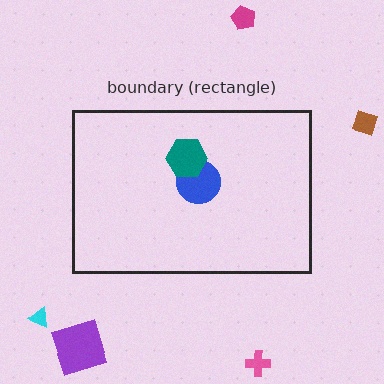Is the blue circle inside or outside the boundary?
Inside.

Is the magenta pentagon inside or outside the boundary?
Outside.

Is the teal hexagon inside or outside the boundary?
Inside.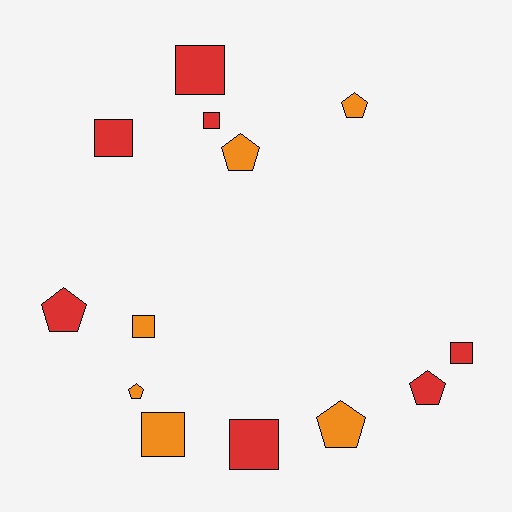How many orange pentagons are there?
There are 4 orange pentagons.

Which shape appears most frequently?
Square, with 7 objects.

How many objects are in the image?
There are 13 objects.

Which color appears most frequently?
Red, with 7 objects.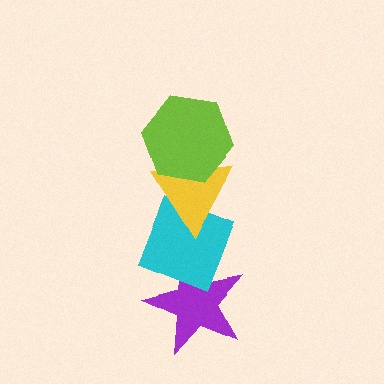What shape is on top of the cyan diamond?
The yellow triangle is on top of the cyan diamond.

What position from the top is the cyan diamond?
The cyan diamond is 3rd from the top.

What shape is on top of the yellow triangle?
The lime hexagon is on top of the yellow triangle.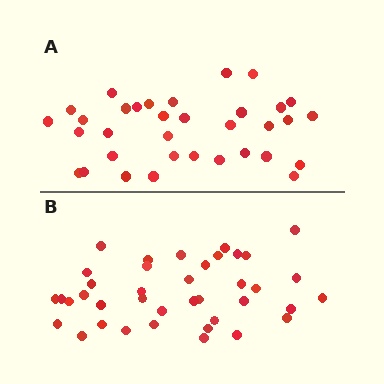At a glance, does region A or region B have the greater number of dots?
Region B (the bottom region) has more dots.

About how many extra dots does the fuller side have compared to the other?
Region B has about 5 more dots than region A.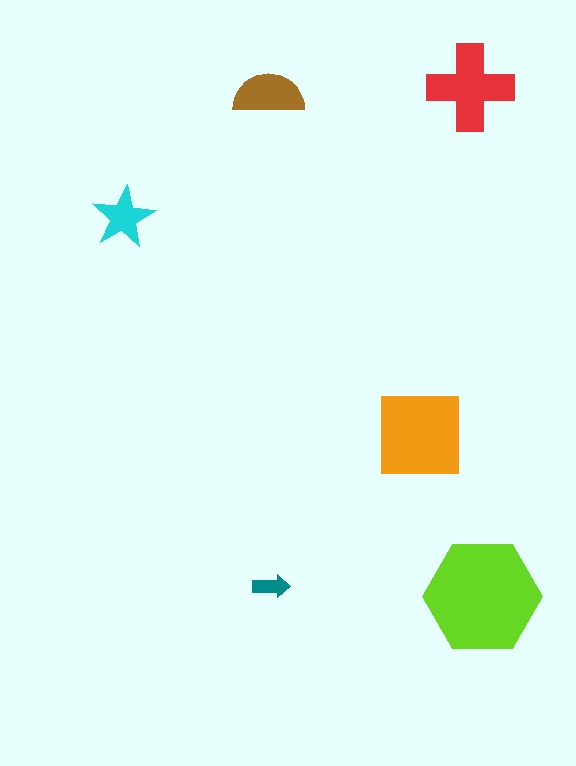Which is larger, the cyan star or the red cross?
The red cross.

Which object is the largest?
The lime hexagon.